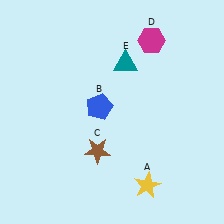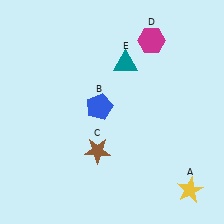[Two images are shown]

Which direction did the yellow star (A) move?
The yellow star (A) moved right.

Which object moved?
The yellow star (A) moved right.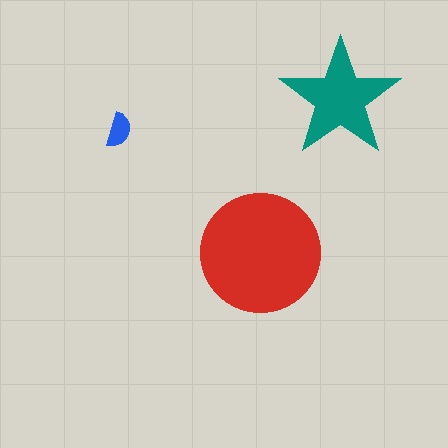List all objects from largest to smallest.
The red circle, the teal star, the blue semicircle.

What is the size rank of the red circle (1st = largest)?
1st.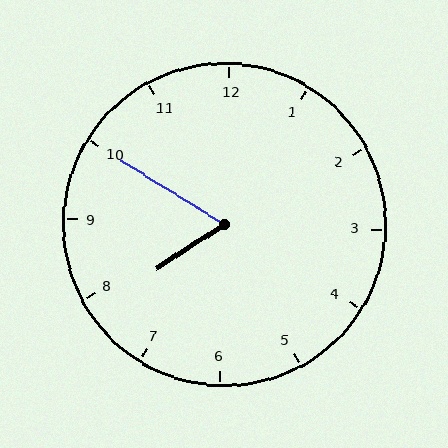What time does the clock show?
7:50.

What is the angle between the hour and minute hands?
Approximately 65 degrees.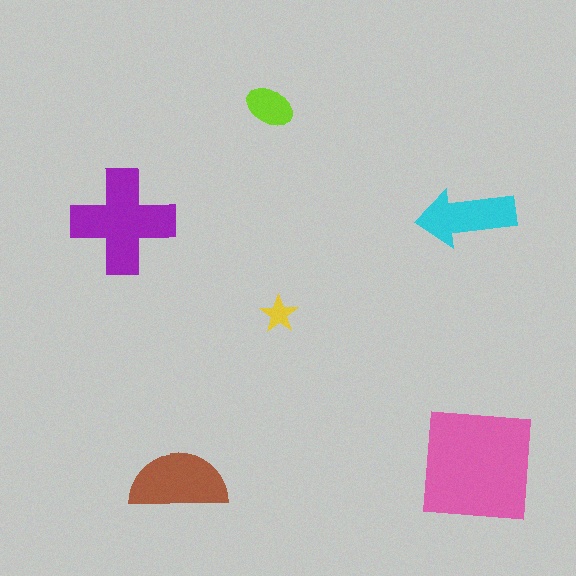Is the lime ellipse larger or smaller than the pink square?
Smaller.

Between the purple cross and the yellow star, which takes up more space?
The purple cross.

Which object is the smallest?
The yellow star.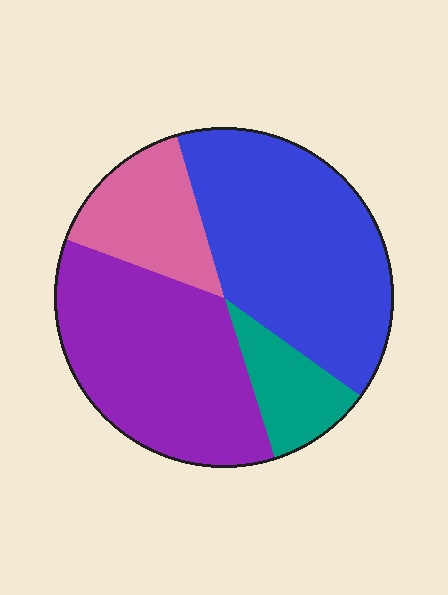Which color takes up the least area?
Teal, at roughly 10%.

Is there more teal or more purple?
Purple.